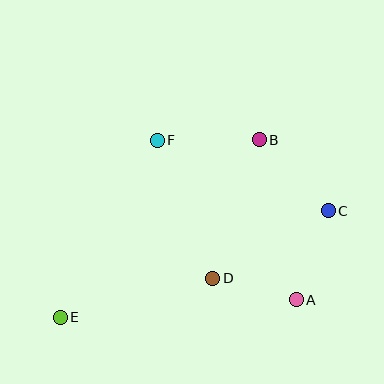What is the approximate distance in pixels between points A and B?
The distance between A and B is approximately 164 pixels.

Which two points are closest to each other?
Points A and D are closest to each other.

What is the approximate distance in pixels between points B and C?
The distance between B and C is approximately 99 pixels.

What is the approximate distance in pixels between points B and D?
The distance between B and D is approximately 146 pixels.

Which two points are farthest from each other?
Points C and E are farthest from each other.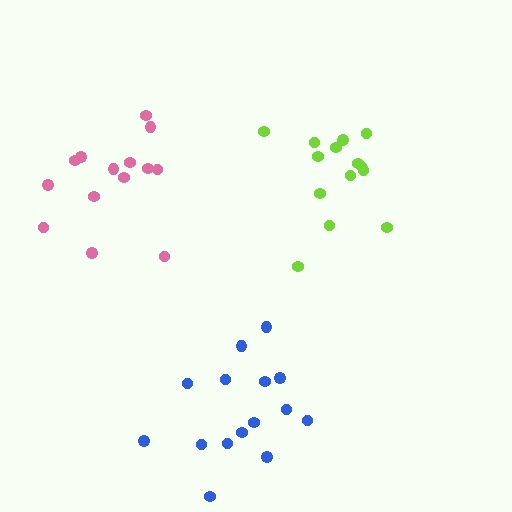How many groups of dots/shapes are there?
There are 3 groups.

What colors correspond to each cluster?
The clusters are colored: blue, pink, lime.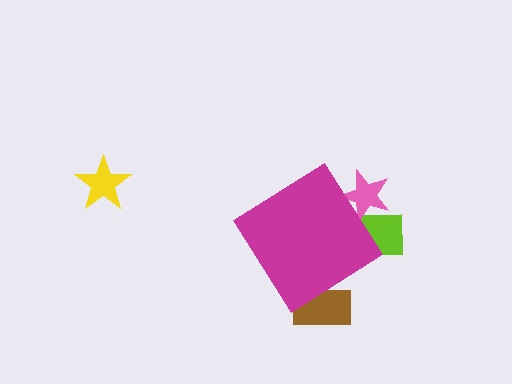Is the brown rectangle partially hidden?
Yes, the brown rectangle is partially hidden behind the magenta diamond.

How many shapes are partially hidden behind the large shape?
3 shapes are partially hidden.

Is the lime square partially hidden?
Yes, the lime square is partially hidden behind the magenta diamond.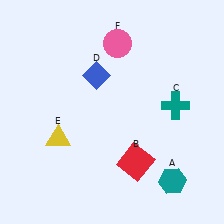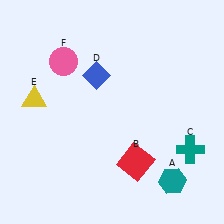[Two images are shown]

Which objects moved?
The objects that moved are: the teal cross (C), the yellow triangle (E), the pink circle (F).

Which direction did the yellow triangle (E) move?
The yellow triangle (E) moved up.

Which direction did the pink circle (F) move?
The pink circle (F) moved left.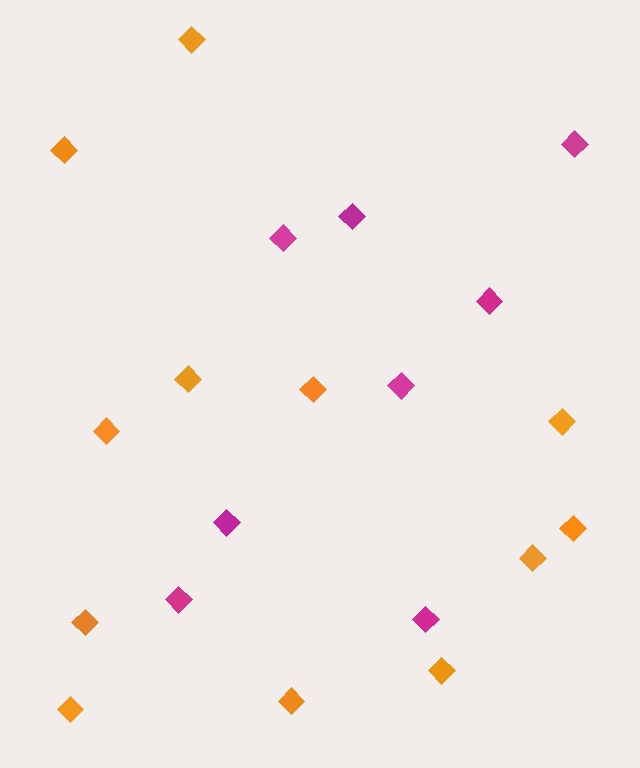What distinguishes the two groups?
There are 2 groups: one group of magenta diamonds (8) and one group of orange diamonds (12).